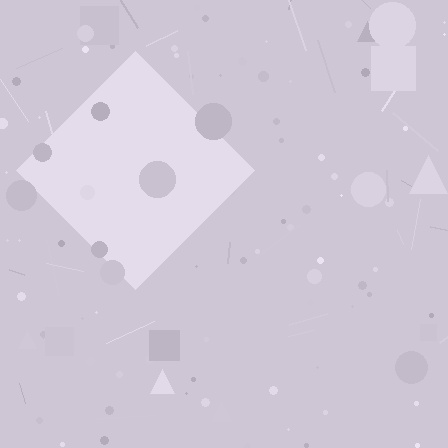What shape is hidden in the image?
A diamond is hidden in the image.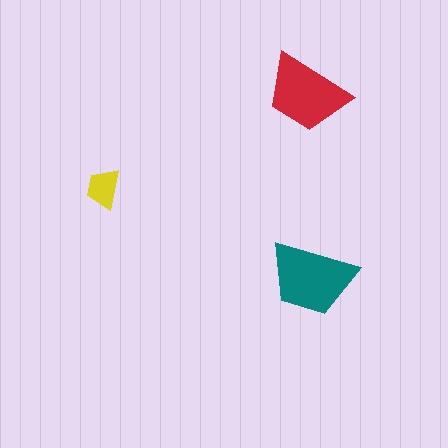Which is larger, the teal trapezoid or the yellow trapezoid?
The teal one.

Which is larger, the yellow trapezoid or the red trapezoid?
The red one.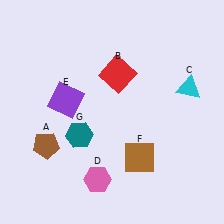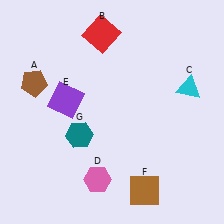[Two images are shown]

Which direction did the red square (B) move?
The red square (B) moved up.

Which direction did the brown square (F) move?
The brown square (F) moved down.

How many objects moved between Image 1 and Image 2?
3 objects moved between the two images.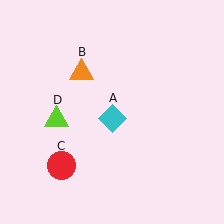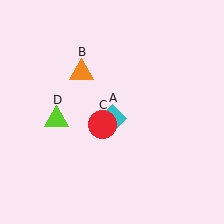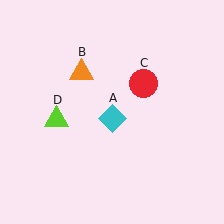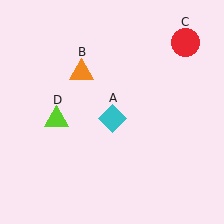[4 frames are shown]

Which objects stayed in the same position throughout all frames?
Cyan diamond (object A) and orange triangle (object B) and lime triangle (object D) remained stationary.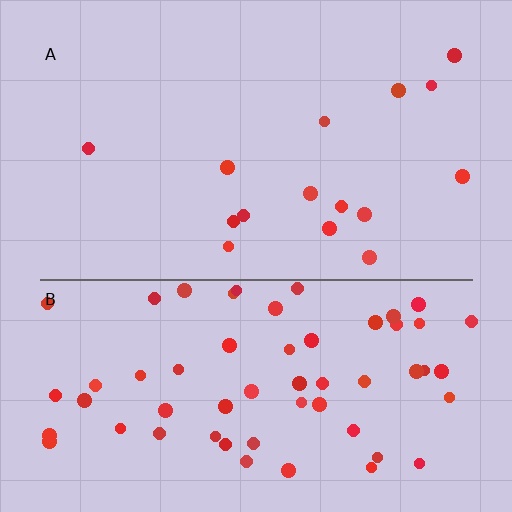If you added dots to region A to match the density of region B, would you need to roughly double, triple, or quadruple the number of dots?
Approximately quadruple.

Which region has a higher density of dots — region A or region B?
B (the bottom).